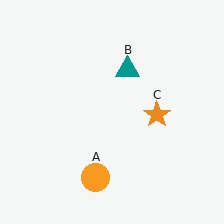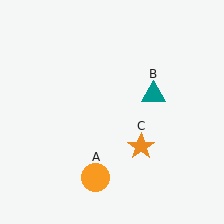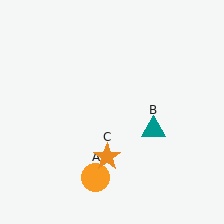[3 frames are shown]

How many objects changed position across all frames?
2 objects changed position: teal triangle (object B), orange star (object C).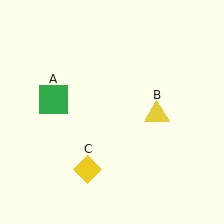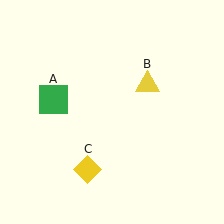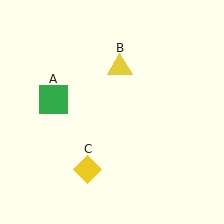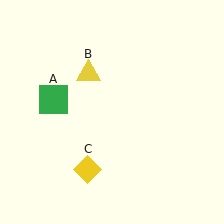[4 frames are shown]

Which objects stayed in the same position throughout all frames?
Green square (object A) and yellow diamond (object C) remained stationary.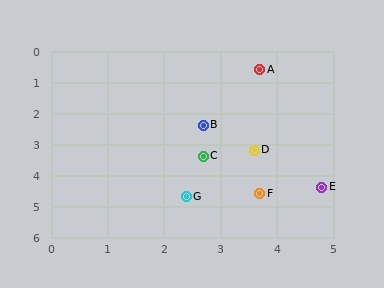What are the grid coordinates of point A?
Point A is at approximately (3.7, 0.6).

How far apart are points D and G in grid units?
Points D and G are about 1.9 grid units apart.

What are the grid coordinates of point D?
Point D is at approximately (3.6, 3.2).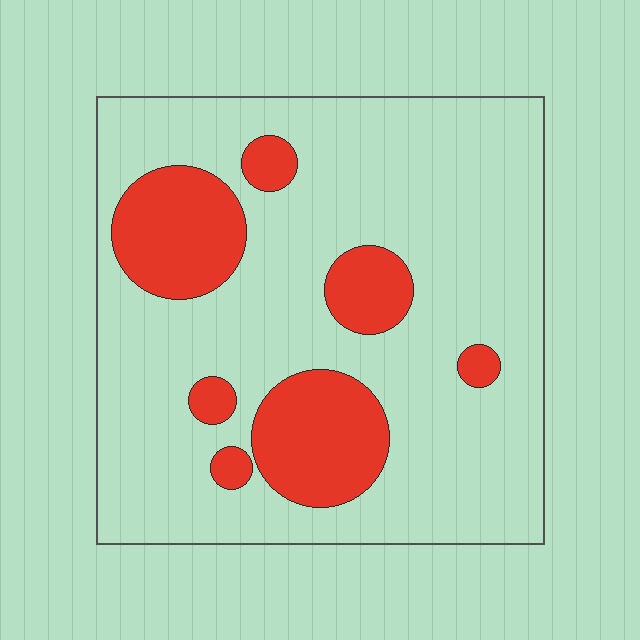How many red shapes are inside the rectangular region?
7.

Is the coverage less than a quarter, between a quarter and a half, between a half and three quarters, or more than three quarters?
Less than a quarter.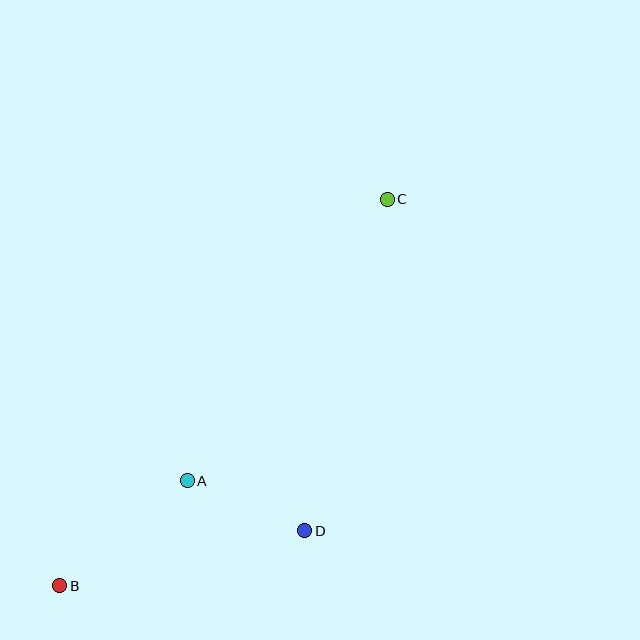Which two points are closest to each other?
Points A and D are closest to each other.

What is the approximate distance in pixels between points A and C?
The distance between A and C is approximately 345 pixels.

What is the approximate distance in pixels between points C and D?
The distance between C and D is approximately 341 pixels.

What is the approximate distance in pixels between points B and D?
The distance between B and D is approximately 251 pixels.